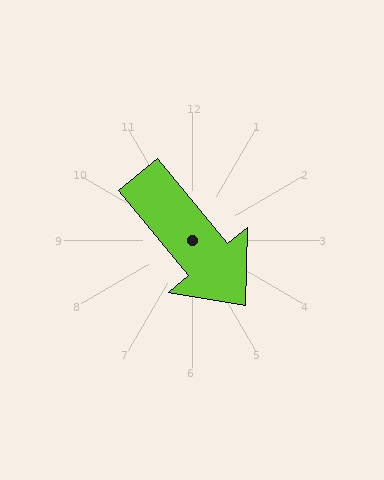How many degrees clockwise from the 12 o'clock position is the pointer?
Approximately 141 degrees.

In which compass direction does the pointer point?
Southeast.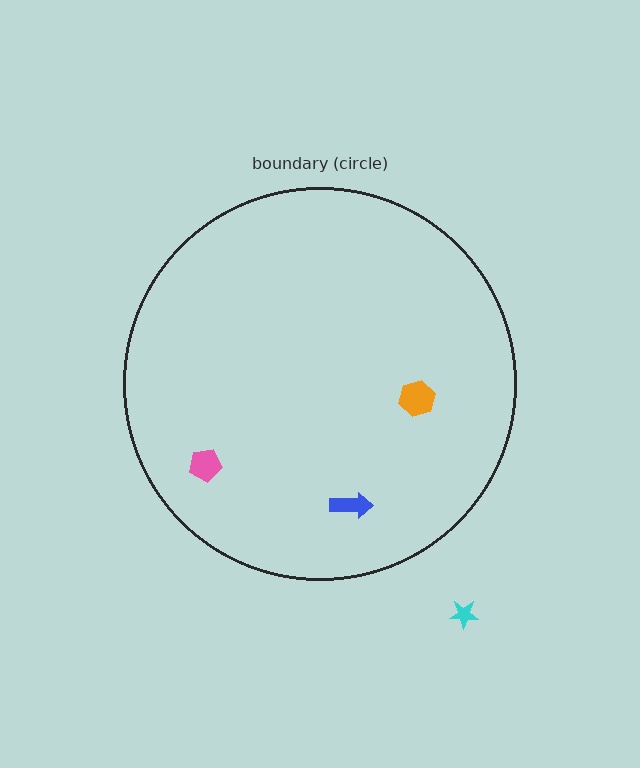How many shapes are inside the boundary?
3 inside, 1 outside.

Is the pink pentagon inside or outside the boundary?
Inside.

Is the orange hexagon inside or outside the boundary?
Inside.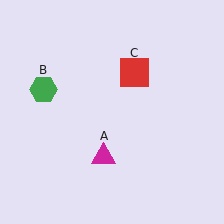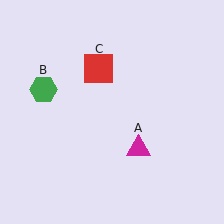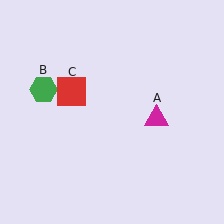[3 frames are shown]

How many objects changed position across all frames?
2 objects changed position: magenta triangle (object A), red square (object C).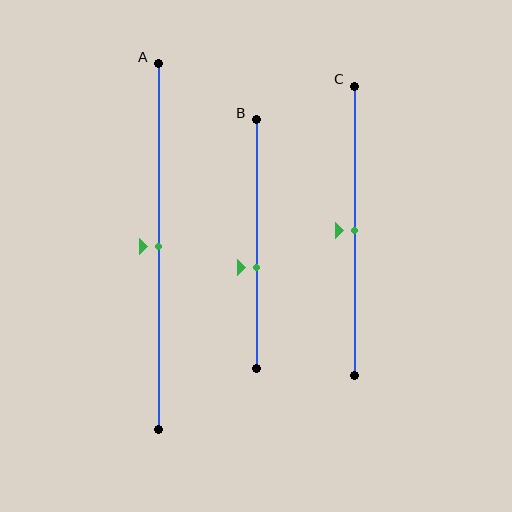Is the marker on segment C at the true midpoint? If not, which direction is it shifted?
Yes, the marker on segment C is at the true midpoint.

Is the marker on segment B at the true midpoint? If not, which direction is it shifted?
No, the marker on segment B is shifted downward by about 9% of the segment length.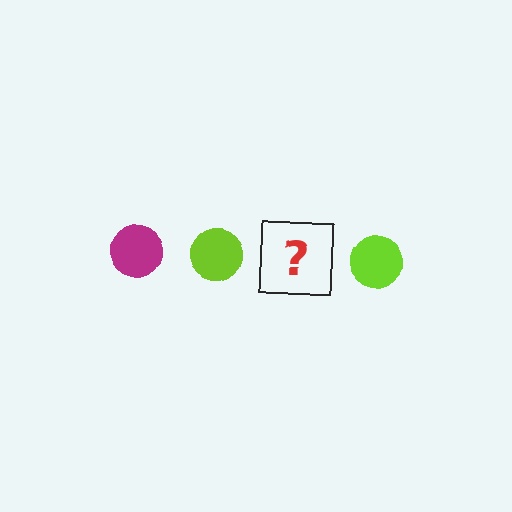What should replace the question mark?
The question mark should be replaced with a magenta circle.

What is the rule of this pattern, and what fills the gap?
The rule is that the pattern cycles through magenta, lime circles. The gap should be filled with a magenta circle.